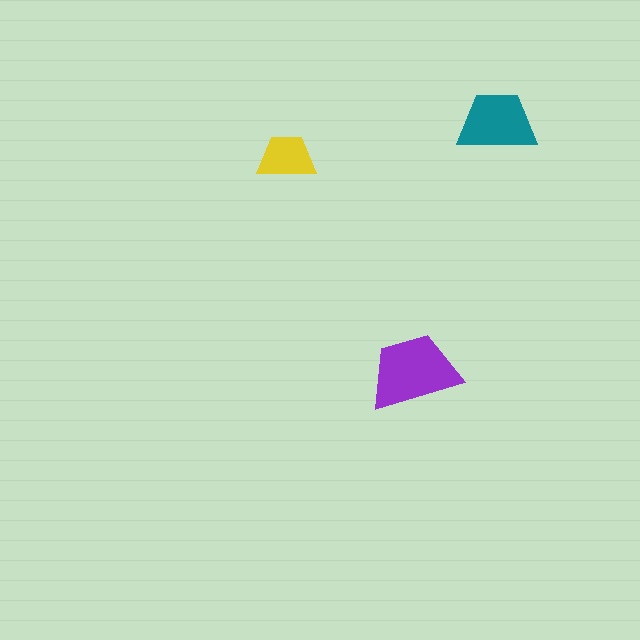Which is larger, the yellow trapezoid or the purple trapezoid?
The purple one.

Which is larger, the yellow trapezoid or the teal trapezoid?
The teal one.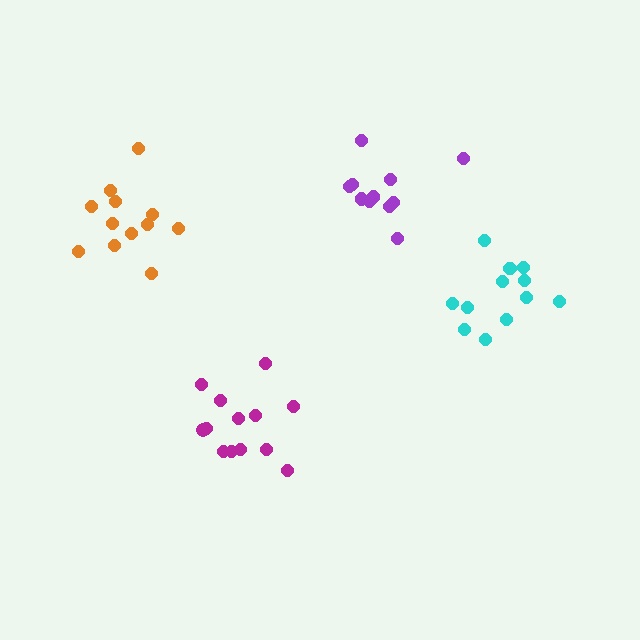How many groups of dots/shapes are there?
There are 4 groups.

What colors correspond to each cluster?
The clusters are colored: magenta, cyan, orange, purple.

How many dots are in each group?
Group 1: 13 dots, Group 2: 12 dots, Group 3: 12 dots, Group 4: 11 dots (48 total).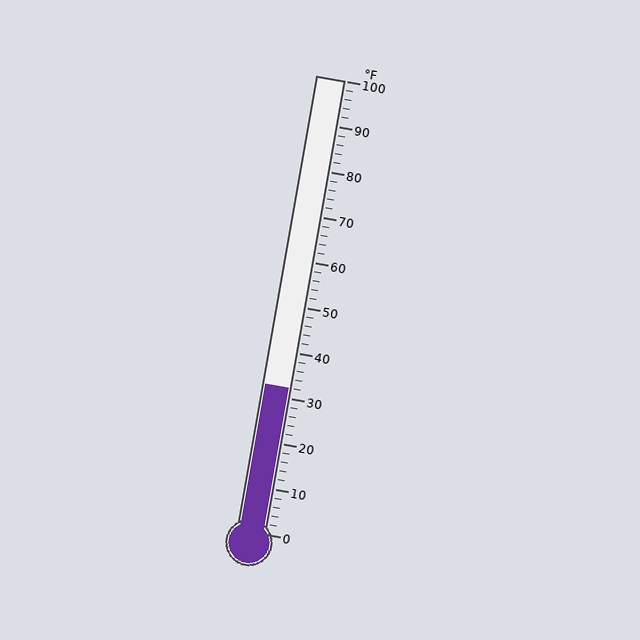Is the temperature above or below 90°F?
The temperature is below 90°F.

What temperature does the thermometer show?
The thermometer shows approximately 32°F.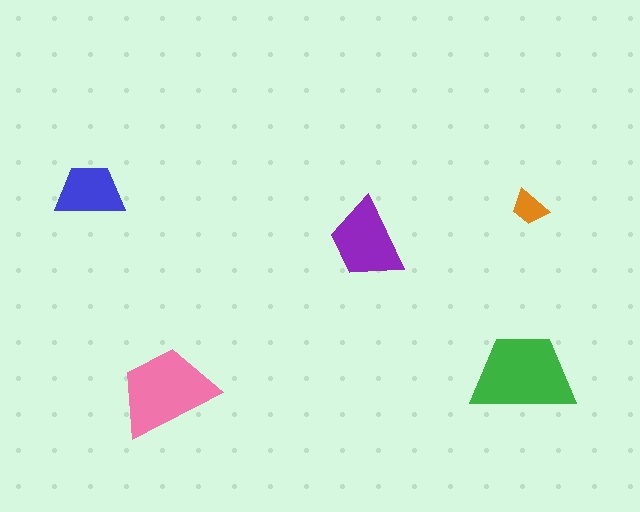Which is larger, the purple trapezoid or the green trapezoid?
The green one.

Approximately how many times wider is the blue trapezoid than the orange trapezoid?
About 2 times wider.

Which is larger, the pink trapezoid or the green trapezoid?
The green one.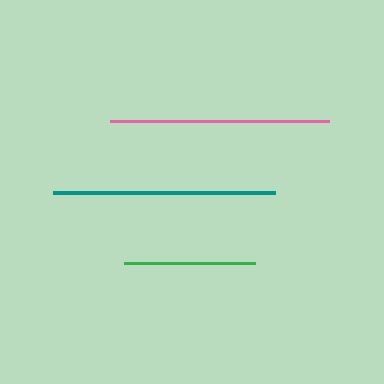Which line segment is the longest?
The teal line is the longest at approximately 222 pixels.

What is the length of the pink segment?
The pink segment is approximately 219 pixels long.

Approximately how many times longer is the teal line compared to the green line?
The teal line is approximately 1.7 times the length of the green line.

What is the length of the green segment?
The green segment is approximately 131 pixels long.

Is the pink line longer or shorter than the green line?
The pink line is longer than the green line.